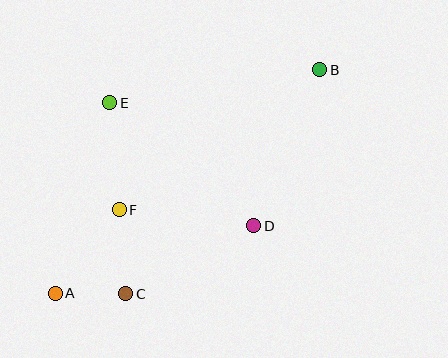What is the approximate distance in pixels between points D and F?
The distance between D and F is approximately 136 pixels.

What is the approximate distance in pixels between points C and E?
The distance between C and E is approximately 192 pixels.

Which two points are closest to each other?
Points A and C are closest to each other.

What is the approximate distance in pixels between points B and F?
The distance between B and F is approximately 244 pixels.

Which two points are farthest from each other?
Points A and B are farthest from each other.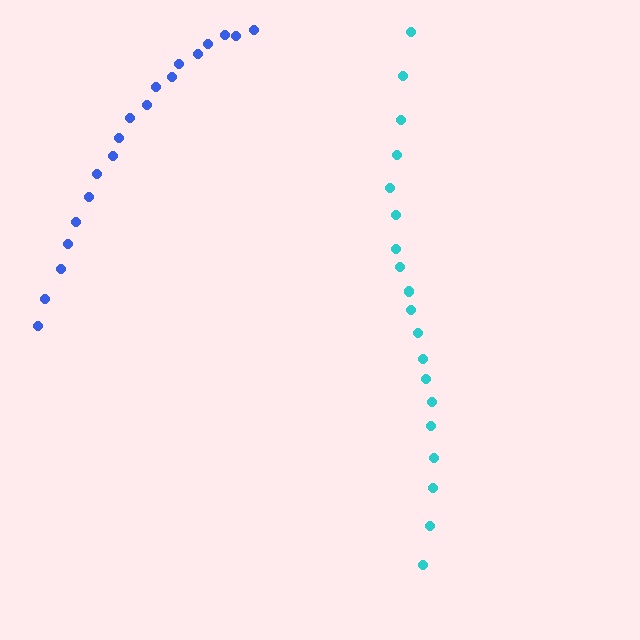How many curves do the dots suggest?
There are 2 distinct paths.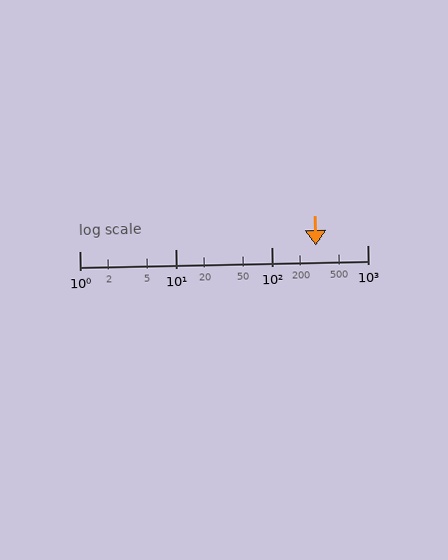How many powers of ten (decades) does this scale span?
The scale spans 3 decades, from 1 to 1000.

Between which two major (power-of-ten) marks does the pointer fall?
The pointer is between 100 and 1000.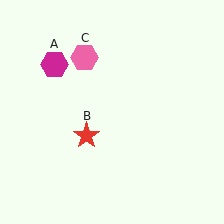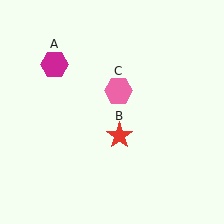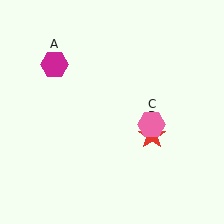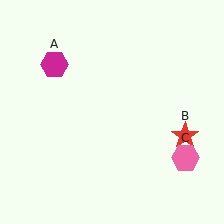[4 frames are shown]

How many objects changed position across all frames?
2 objects changed position: red star (object B), pink hexagon (object C).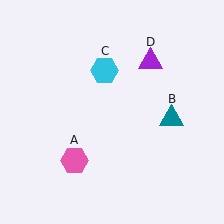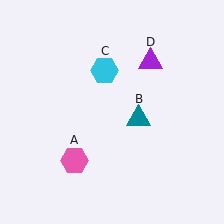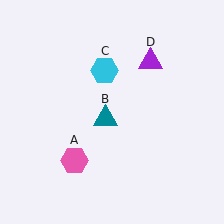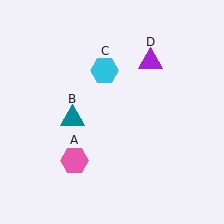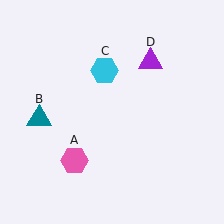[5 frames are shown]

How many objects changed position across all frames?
1 object changed position: teal triangle (object B).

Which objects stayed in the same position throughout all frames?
Pink hexagon (object A) and cyan hexagon (object C) and purple triangle (object D) remained stationary.